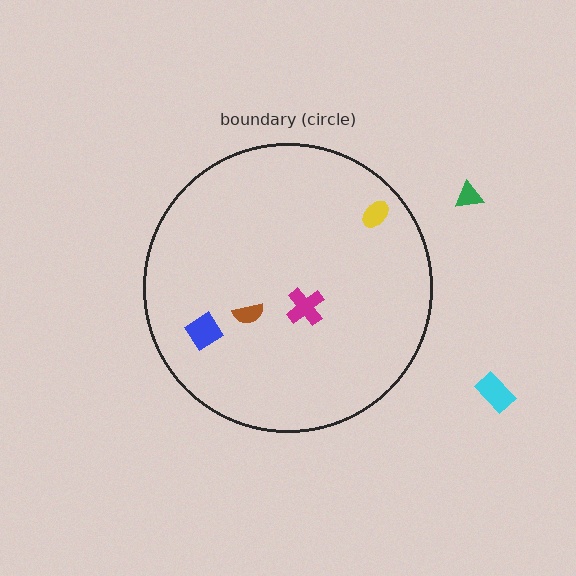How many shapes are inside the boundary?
4 inside, 2 outside.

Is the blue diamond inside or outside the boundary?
Inside.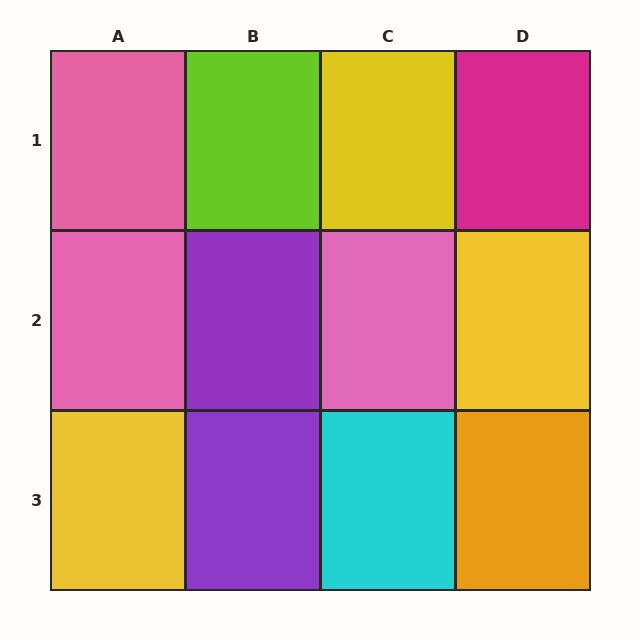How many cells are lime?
1 cell is lime.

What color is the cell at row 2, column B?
Purple.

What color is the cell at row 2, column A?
Pink.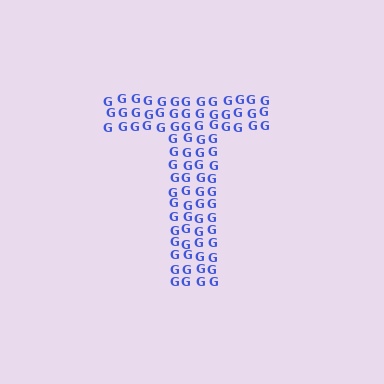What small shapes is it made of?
It is made of small letter G's.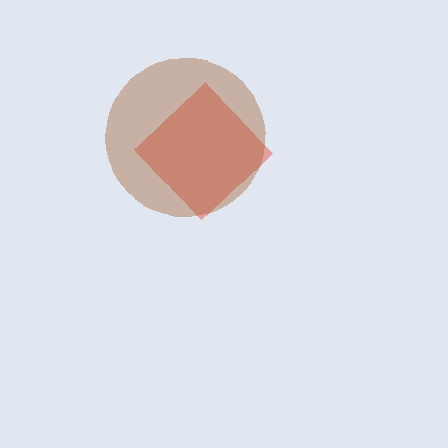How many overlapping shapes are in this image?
There are 2 overlapping shapes in the image.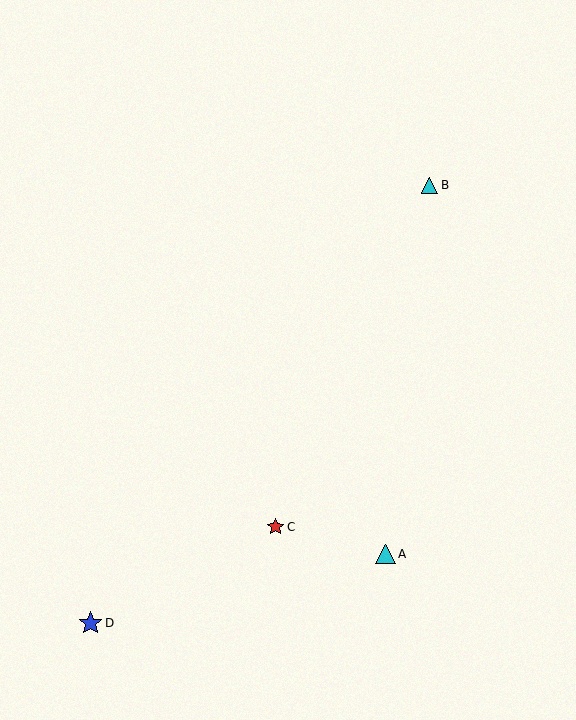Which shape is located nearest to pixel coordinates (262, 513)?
The red star (labeled C) at (276, 527) is nearest to that location.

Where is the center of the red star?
The center of the red star is at (276, 527).